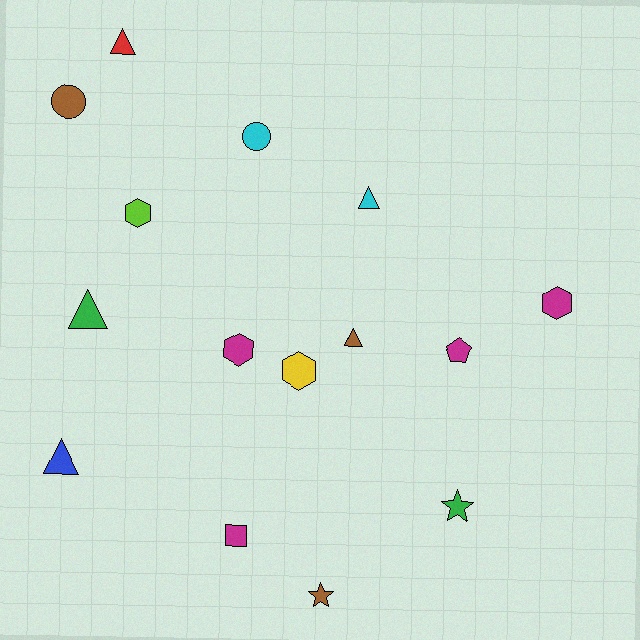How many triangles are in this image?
There are 5 triangles.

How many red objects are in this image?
There is 1 red object.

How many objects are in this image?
There are 15 objects.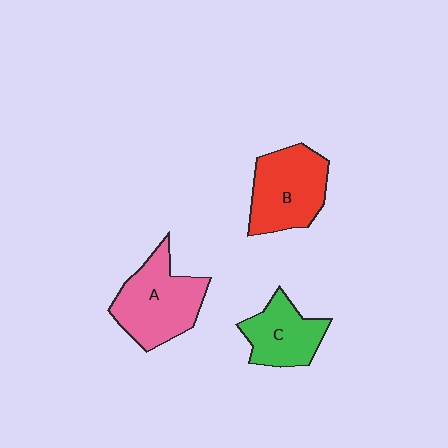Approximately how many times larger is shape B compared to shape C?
Approximately 1.3 times.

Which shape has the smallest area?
Shape C (green).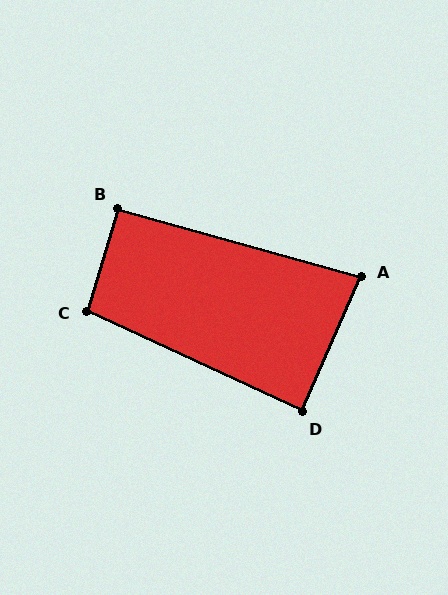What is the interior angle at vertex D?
Approximately 89 degrees (approximately right).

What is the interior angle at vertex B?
Approximately 91 degrees (approximately right).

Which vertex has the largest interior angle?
C, at approximately 98 degrees.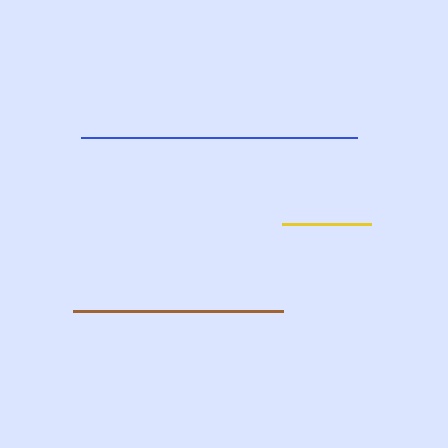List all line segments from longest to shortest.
From longest to shortest: blue, brown, yellow.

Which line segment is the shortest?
The yellow line is the shortest at approximately 90 pixels.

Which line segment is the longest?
The blue line is the longest at approximately 276 pixels.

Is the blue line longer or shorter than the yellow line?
The blue line is longer than the yellow line.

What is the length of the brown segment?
The brown segment is approximately 211 pixels long.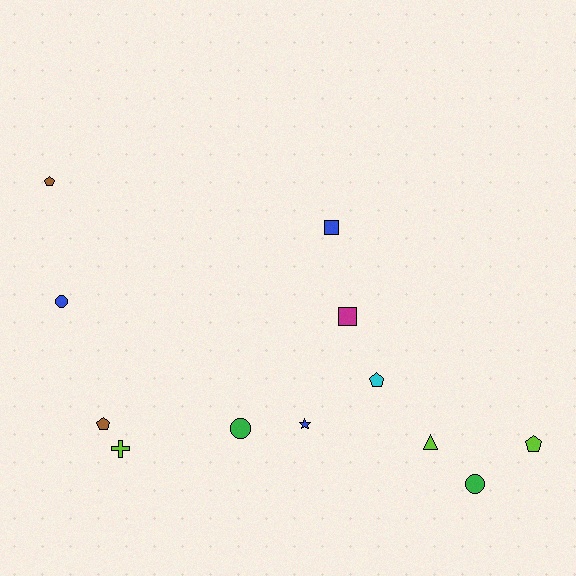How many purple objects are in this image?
There are no purple objects.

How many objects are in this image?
There are 12 objects.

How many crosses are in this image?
There is 1 cross.